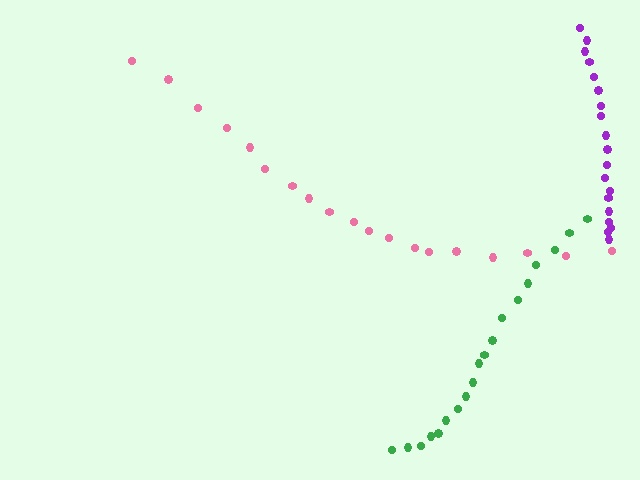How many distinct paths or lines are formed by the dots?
There are 3 distinct paths.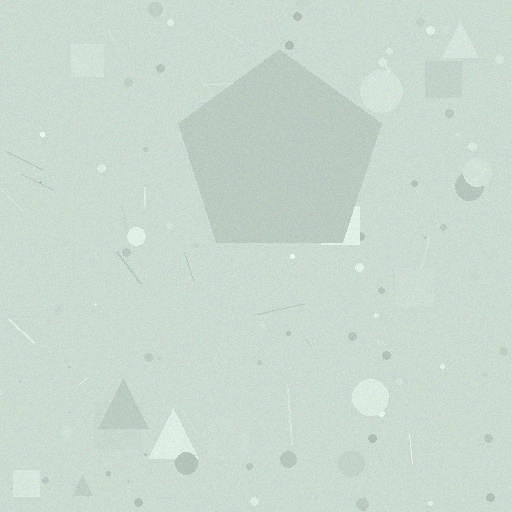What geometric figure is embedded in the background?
A pentagon is embedded in the background.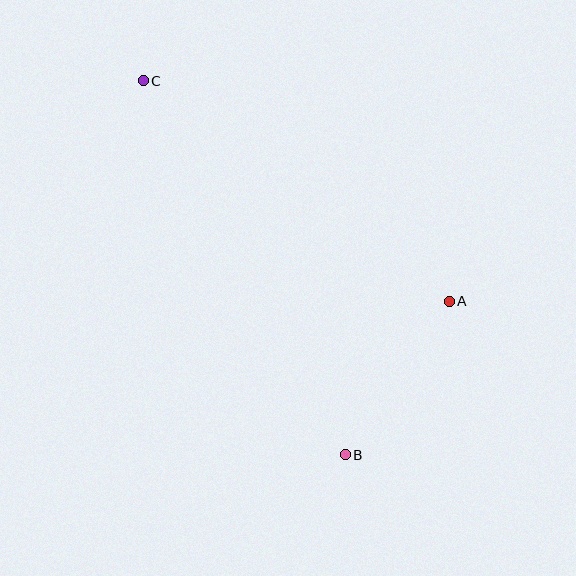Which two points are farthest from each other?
Points B and C are farthest from each other.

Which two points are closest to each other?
Points A and B are closest to each other.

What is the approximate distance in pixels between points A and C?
The distance between A and C is approximately 377 pixels.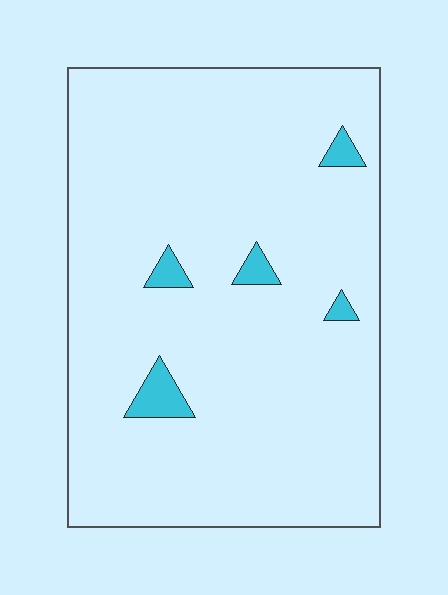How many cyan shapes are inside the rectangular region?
5.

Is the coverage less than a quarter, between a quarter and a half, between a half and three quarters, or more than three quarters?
Less than a quarter.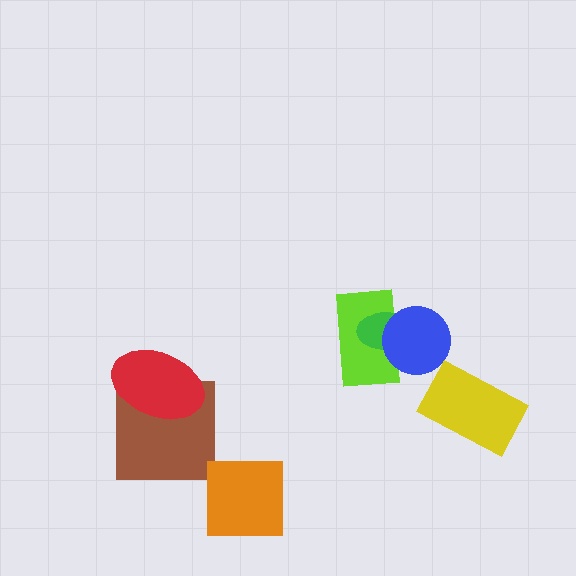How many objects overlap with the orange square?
0 objects overlap with the orange square.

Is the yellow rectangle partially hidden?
No, no other shape covers it.